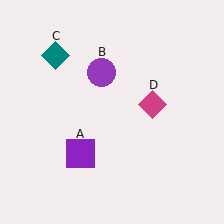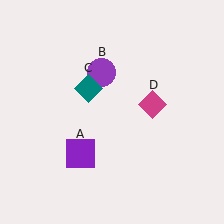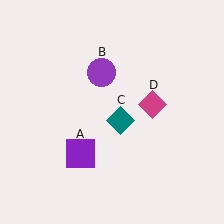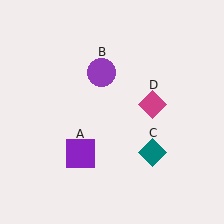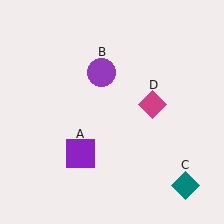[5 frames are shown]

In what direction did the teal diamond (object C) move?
The teal diamond (object C) moved down and to the right.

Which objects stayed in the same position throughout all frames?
Purple square (object A) and purple circle (object B) and magenta diamond (object D) remained stationary.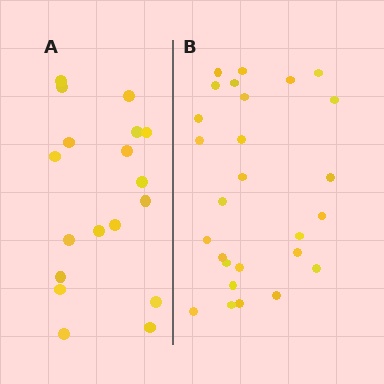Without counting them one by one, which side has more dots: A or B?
Region B (the right region) has more dots.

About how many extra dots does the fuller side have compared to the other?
Region B has roughly 8 or so more dots than region A.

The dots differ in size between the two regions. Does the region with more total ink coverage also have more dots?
No. Region A has more total ink coverage because its dots are larger, but region B actually contains more individual dots. Total area can be misleading — the number of items is what matters here.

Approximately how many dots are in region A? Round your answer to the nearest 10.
About 20 dots. (The exact count is 18, which rounds to 20.)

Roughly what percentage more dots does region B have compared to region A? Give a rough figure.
About 50% more.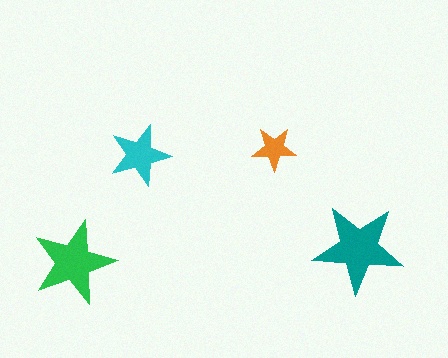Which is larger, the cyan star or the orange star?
The cyan one.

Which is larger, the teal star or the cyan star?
The teal one.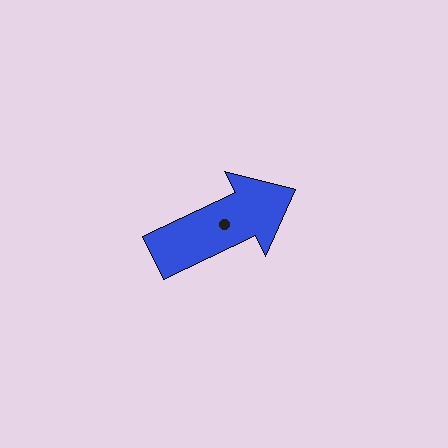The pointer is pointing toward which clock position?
Roughly 2 o'clock.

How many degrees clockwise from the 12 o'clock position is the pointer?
Approximately 64 degrees.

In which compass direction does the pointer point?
Northeast.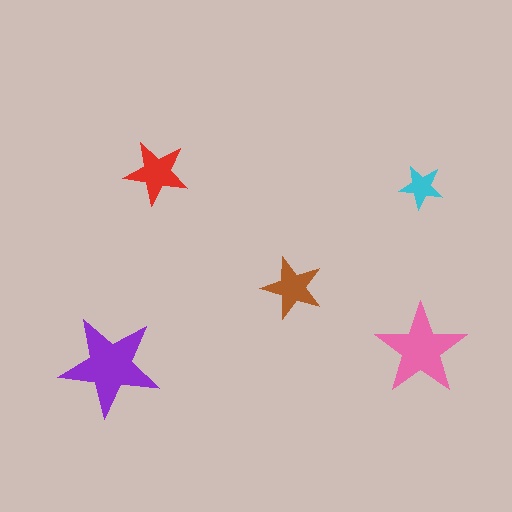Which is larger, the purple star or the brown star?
The purple one.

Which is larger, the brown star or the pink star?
The pink one.